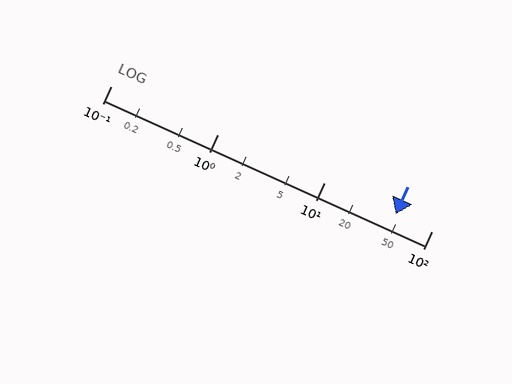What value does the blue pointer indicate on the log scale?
The pointer indicates approximately 46.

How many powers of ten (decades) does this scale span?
The scale spans 3 decades, from 0.1 to 100.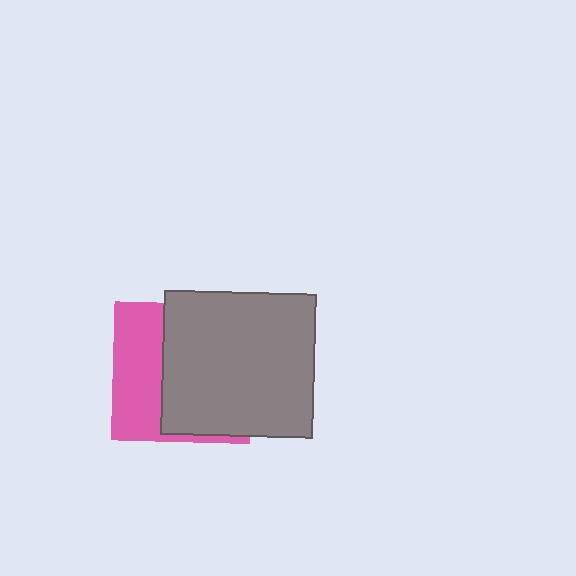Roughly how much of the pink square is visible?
A small part of it is visible (roughly 39%).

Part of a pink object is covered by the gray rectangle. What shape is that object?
It is a square.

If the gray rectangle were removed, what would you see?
You would see the complete pink square.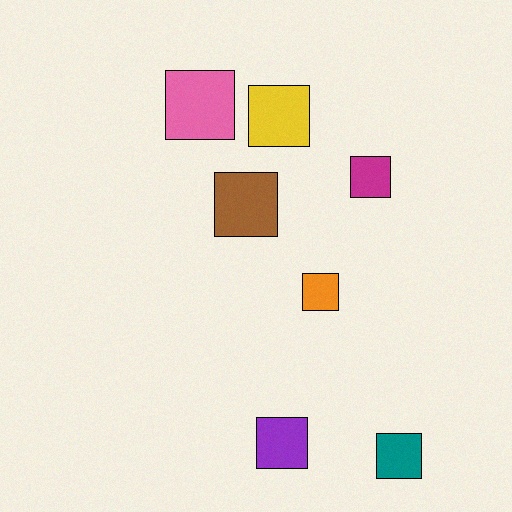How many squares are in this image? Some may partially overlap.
There are 7 squares.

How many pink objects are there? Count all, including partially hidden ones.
There is 1 pink object.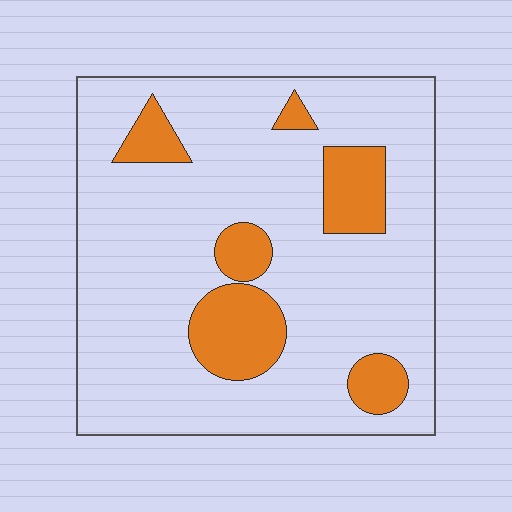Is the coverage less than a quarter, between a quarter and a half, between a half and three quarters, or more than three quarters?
Less than a quarter.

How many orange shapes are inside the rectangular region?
6.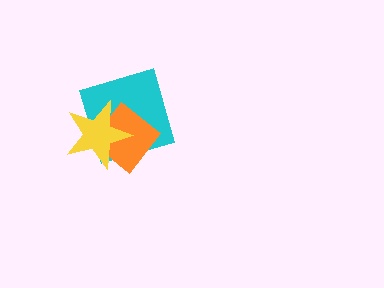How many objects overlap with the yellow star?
2 objects overlap with the yellow star.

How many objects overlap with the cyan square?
2 objects overlap with the cyan square.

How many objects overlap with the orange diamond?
2 objects overlap with the orange diamond.